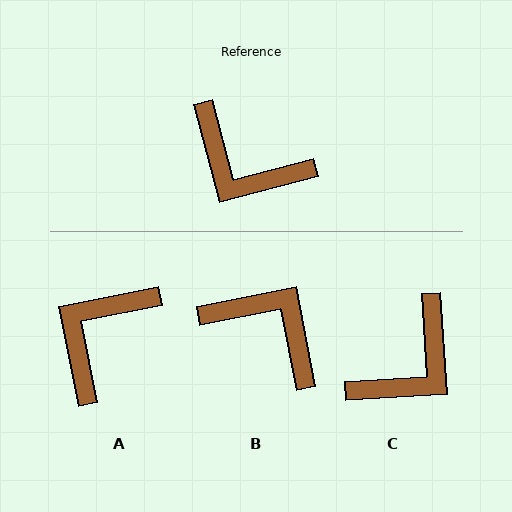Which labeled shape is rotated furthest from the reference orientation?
B, about 176 degrees away.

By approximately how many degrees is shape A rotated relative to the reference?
Approximately 93 degrees clockwise.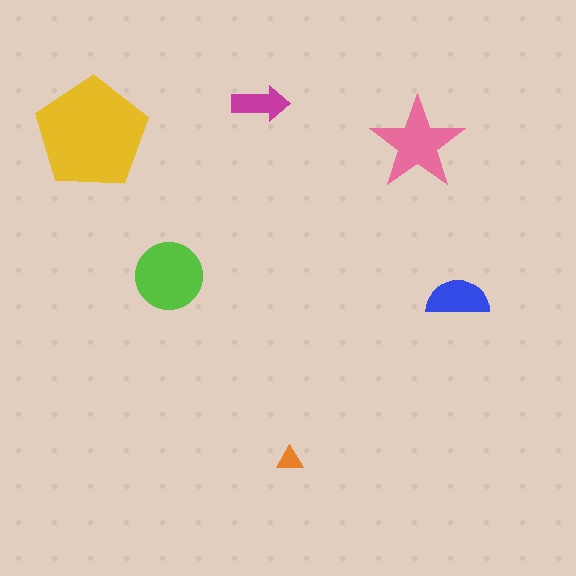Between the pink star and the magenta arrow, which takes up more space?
The pink star.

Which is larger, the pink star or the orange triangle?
The pink star.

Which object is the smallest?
The orange triangle.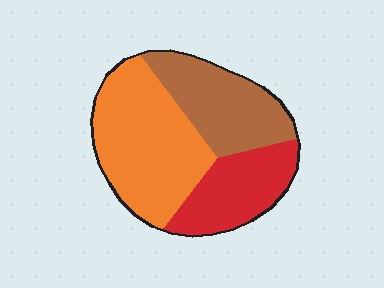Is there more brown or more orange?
Orange.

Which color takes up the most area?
Orange, at roughly 45%.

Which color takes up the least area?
Red, at roughly 25%.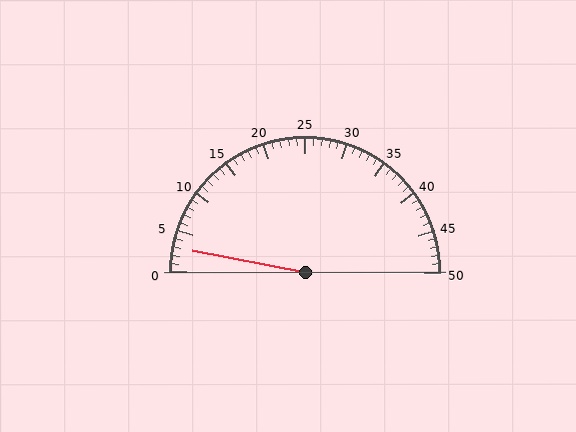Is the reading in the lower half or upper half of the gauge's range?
The reading is in the lower half of the range (0 to 50).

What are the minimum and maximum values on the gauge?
The gauge ranges from 0 to 50.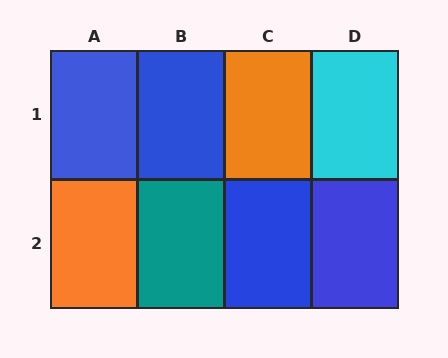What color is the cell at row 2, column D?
Blue.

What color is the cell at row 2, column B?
Teal.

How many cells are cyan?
1 cell is cyan.